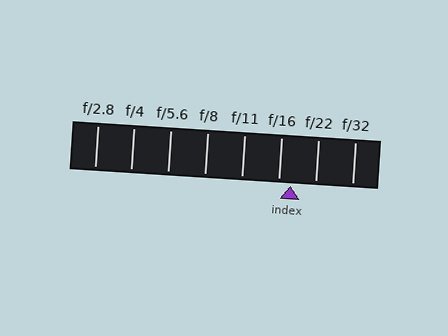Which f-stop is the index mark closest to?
The index mark is closest to f/16.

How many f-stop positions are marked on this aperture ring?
There are 8 f-stop positions marked.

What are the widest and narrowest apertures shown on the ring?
The widest aperture shown is f/2.8 and the narrowest is f/32.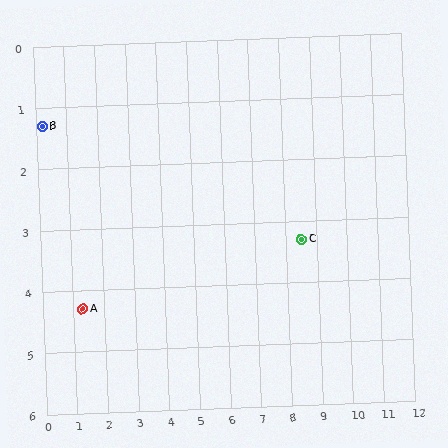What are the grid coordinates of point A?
Point A is at approximately (1.3, 4.3).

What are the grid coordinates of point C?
Point C is at approximately (8.5, 3.3).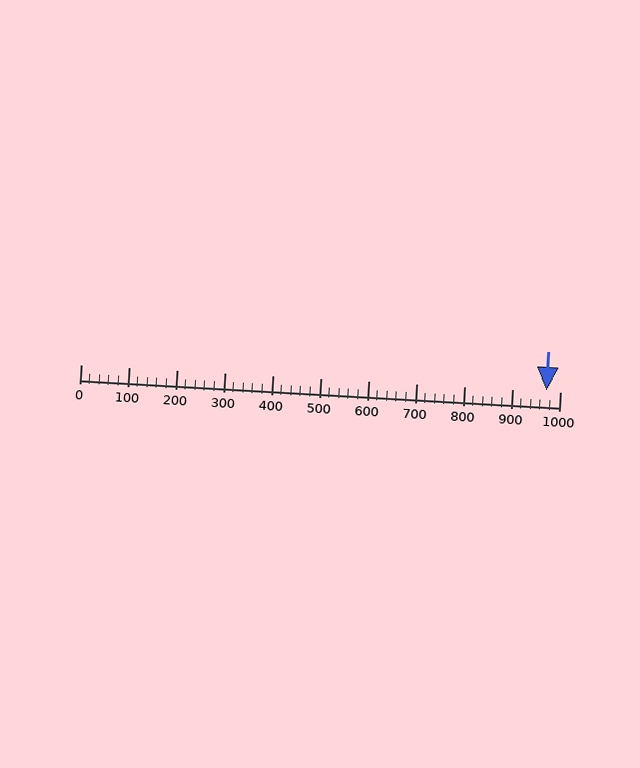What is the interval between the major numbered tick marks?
The major tick marks are spaced 100 units apart.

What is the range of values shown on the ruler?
The ruler shows values from 0 to 1000.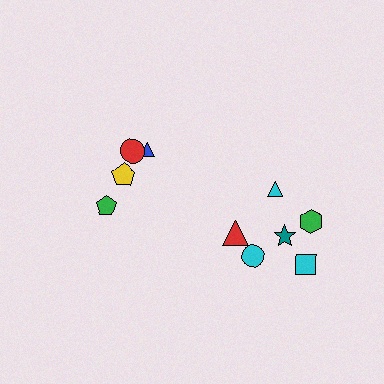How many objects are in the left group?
There are 4 objects.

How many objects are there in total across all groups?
There are 10 objects.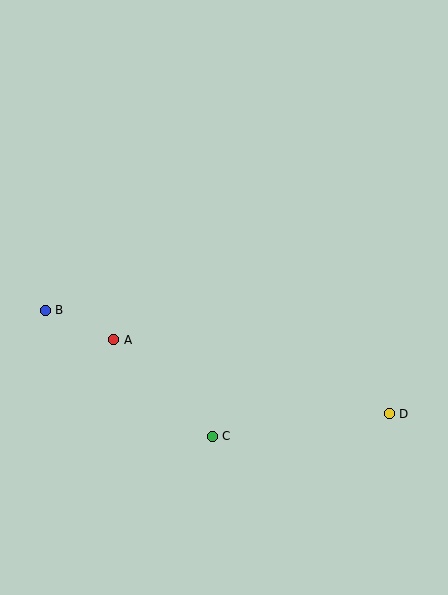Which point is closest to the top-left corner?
Point B is closest to the top-left corner.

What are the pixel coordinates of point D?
Point D is at (389, 414).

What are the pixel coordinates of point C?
Point C is at (212, 436).